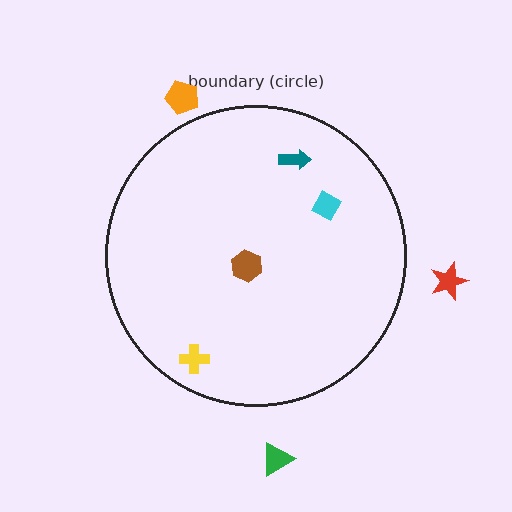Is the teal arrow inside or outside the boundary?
Inside.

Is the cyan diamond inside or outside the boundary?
Inside.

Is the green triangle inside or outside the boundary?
Outside.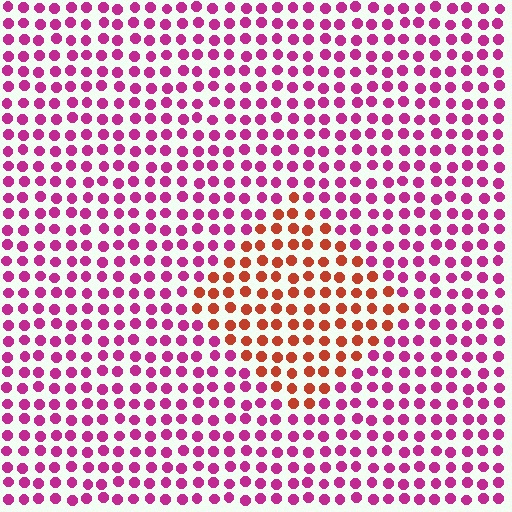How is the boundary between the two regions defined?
The boundary is defined purely by a slight shift in hue (about 49 degrees). Spacing, size, and orientation are identical on both sides.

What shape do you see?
I see a diamond.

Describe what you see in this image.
The image is filled with small magenta elements in a uniform arrangement. A diamond-shaped region is visible where the elements are tinted to a slightly different hue, forming a subtle color boundary.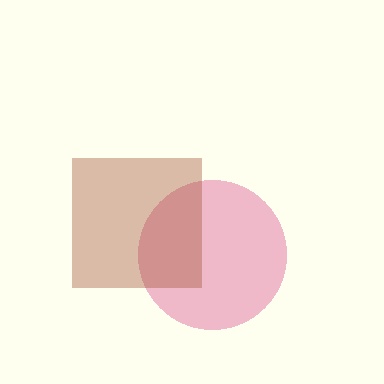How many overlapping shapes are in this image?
There are 2 overlapping shapes in the image.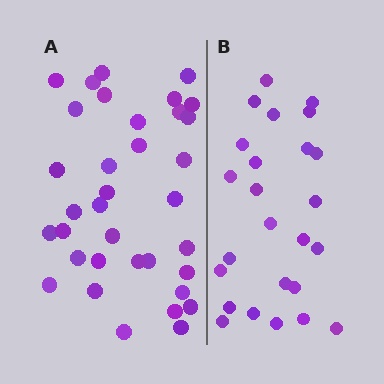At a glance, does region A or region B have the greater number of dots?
Region A (the left region) has more dots.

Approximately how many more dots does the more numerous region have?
Region A has roughly 10 or so more dots than region B.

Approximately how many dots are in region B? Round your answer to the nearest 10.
About 20 dots. (The exact count is 25, which rounds to 20.)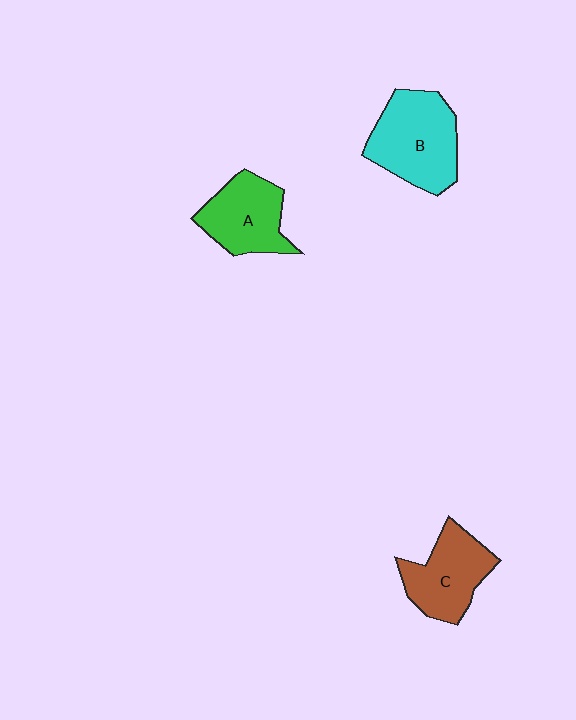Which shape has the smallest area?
Shape A (green).